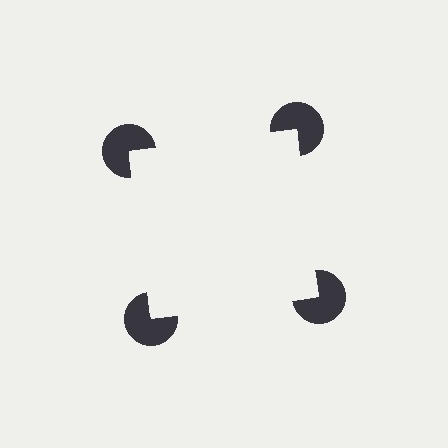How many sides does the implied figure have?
4 sides.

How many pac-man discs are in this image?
There are 4 — one at each vertex of the illusory square.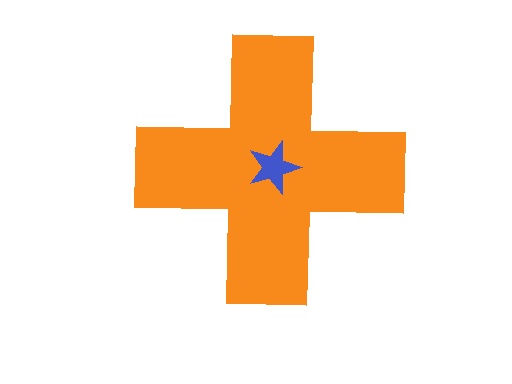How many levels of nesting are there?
2.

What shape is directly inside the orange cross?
The blue star.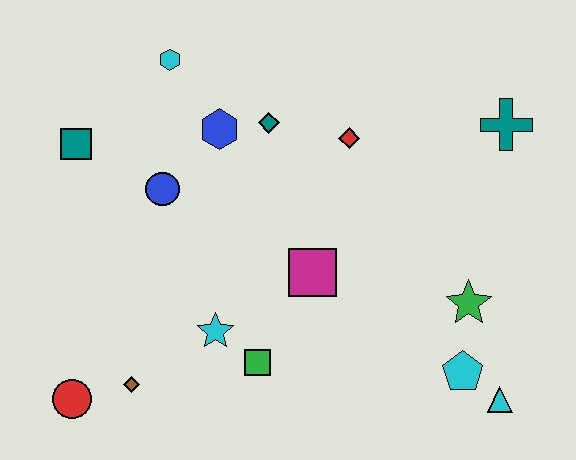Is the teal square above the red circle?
Yes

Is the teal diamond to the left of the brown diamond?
No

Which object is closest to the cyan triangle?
The cyan pentagon is closest to the cyan triangle.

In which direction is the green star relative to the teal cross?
The green star is below the teal cross.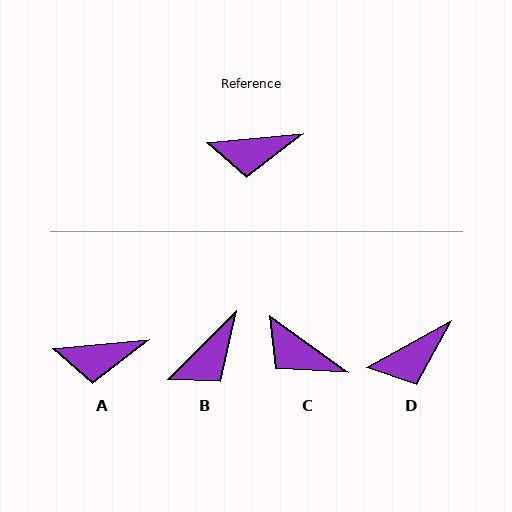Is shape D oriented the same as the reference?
No, it is off by about 23 degrees.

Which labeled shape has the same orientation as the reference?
A.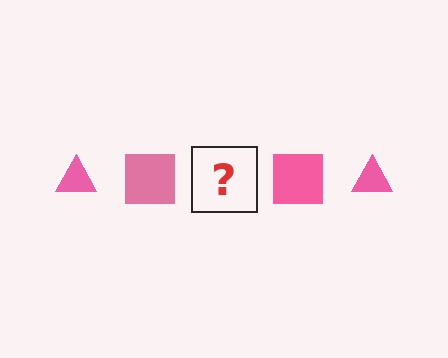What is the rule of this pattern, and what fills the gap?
The rule is that the pattern cycles through triangle, square shapes in pink. The gap should be filled with a pink triangle.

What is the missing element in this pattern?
The missing element is a pink triangle.